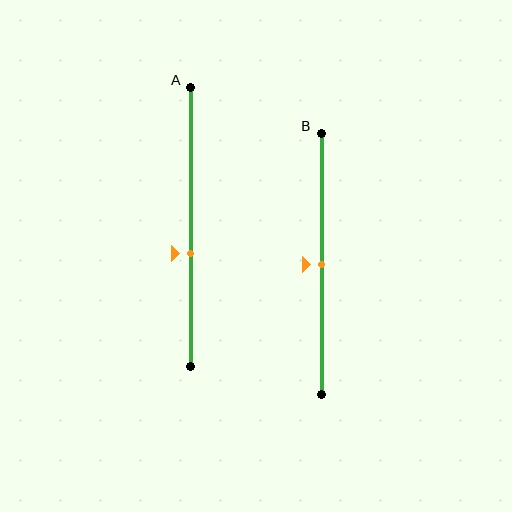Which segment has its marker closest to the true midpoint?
Segment B has its marker closest to the true midpoint.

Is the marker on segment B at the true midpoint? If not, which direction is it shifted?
Yes, the marker on segment B is at the true midpoint.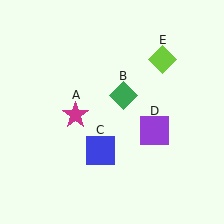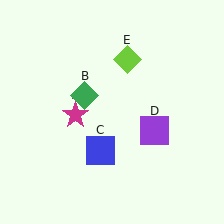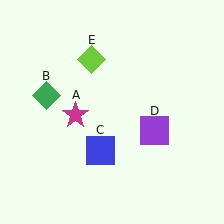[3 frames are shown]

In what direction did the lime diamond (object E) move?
The lime diamond (object E) moved left.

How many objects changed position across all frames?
2 objects changed position: green diamond (object B), lime diamond (object E).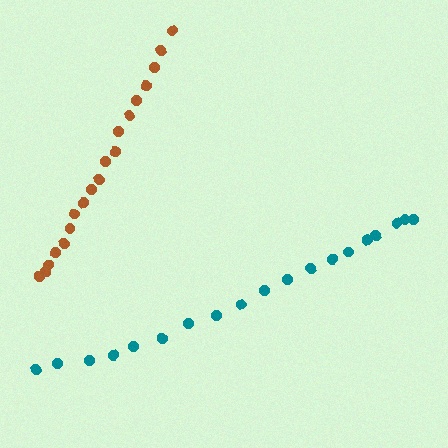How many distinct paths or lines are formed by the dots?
There are 2 distinct paths.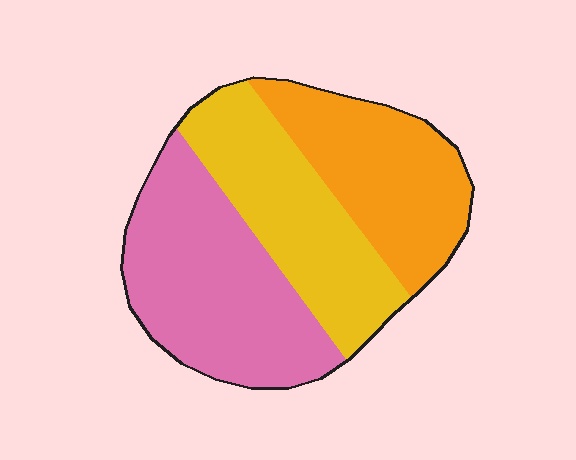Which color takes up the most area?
Pink, at roughly 40%.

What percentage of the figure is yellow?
Yellow covers roughly 30% of the figure.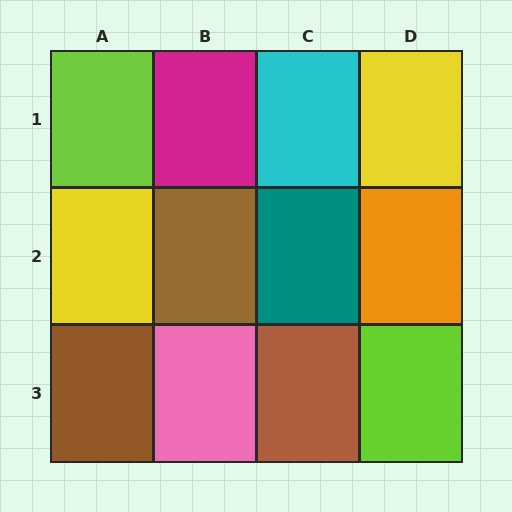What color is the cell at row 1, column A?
Lime.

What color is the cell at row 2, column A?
Yellow.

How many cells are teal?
1 cell is teal.